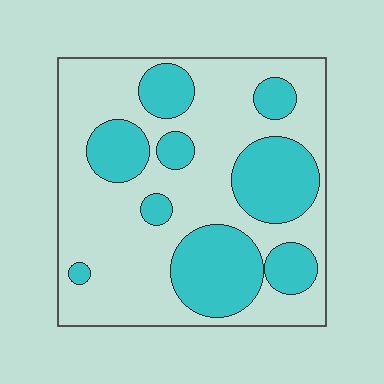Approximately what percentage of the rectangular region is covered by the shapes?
Approximately 35%.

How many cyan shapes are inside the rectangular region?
9.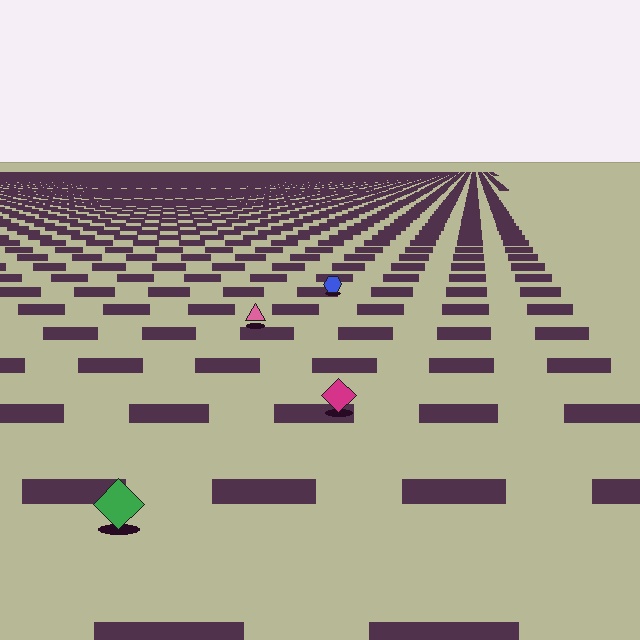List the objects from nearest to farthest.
From nearest to farthest: the green diamond, the magenta diamond, the pink triangle, the blue hexagon.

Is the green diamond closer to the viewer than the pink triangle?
Yes. The green diamond is closer — you can tell from the texture gradient: the ground texture is coarser near it.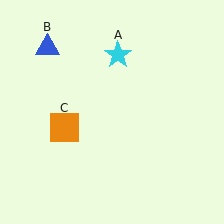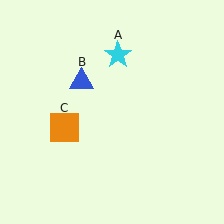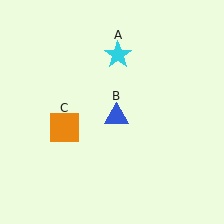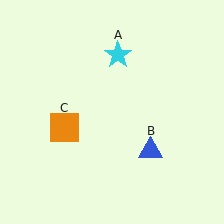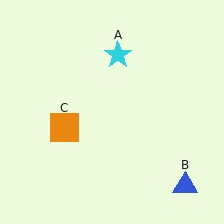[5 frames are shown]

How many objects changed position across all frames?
1 object changed position: blue triangle (object B).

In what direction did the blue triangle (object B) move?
The blue triangle (object B) moved down and to the right.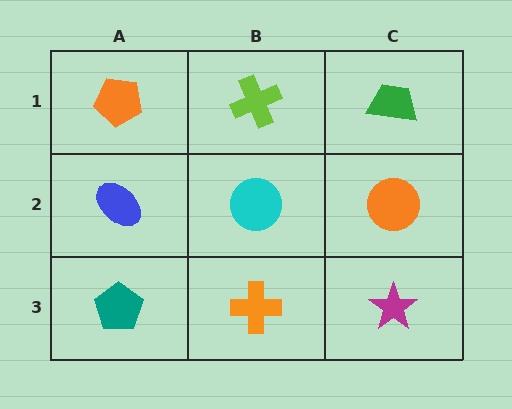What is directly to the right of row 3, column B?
A magenta star.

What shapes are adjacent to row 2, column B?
A lime cross (row 1, column B), an orange cross (row 3, column B), a blue ellipse (row 2, column A), an orange circle (row 2, column C).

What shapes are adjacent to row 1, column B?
A cyan circle (row 2, column B), an orange pentagon (row 1, column A), a green trapezoid (row 1, column C).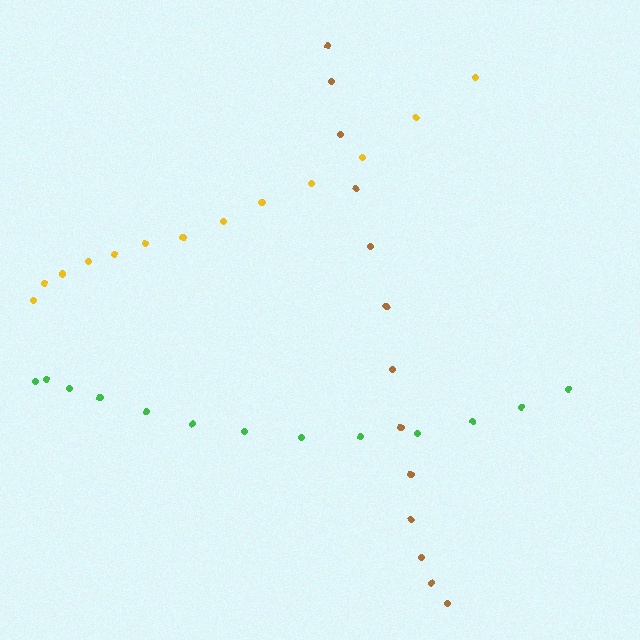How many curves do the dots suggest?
There are 3 distinct paths.